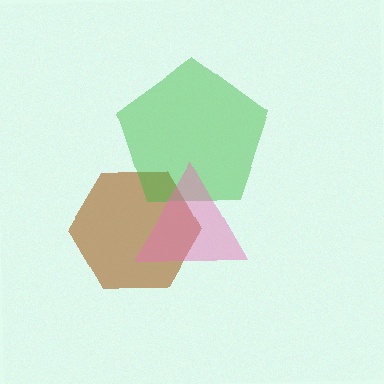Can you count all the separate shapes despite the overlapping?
Yes, there are 3 separate shapes.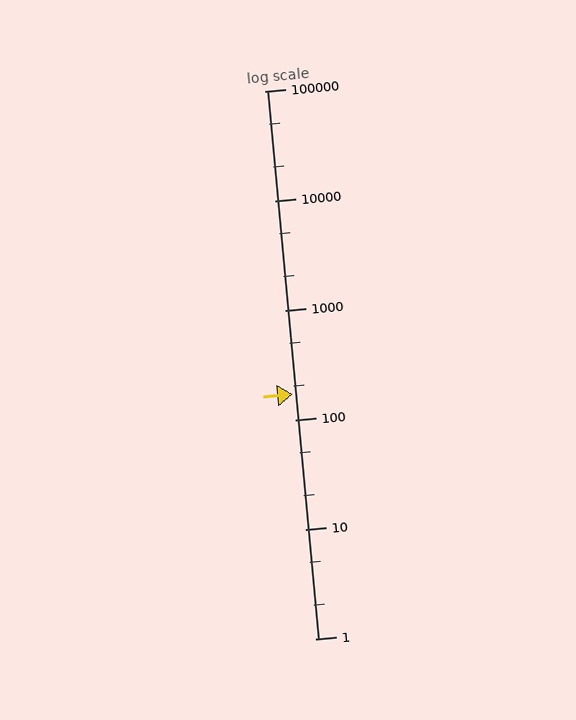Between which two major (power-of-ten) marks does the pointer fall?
The pointer is between 100 and 1000.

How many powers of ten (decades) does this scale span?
The scale spans 5 decades, from 1 to 100000.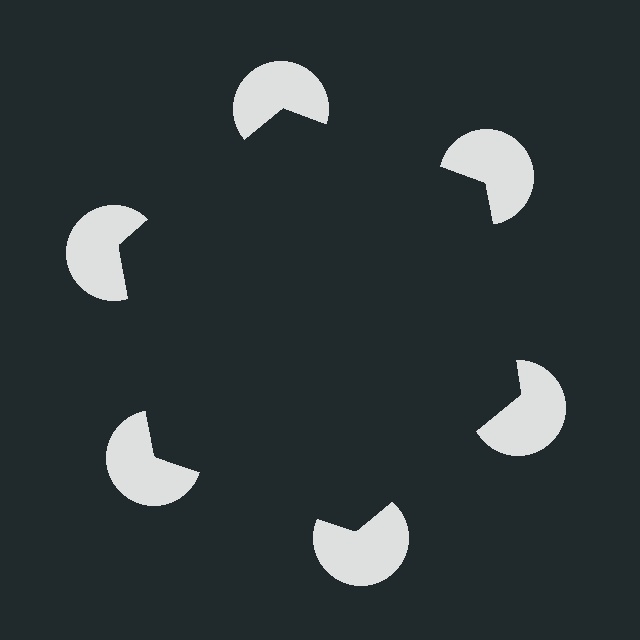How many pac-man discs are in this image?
There are 6 — one at each vertex of the illusory hexagon.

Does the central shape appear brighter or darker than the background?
It typically appears slightly darker than the background, even though no actual brightness change is drawn.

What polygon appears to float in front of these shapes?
An illusory hexagon — its edges are inferred from the aligned wedge cuts in the pac-man discs, not physically drawn.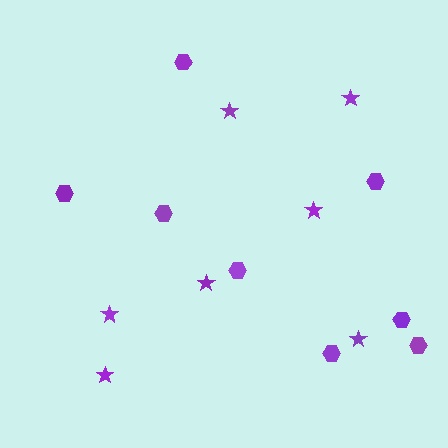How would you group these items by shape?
There are 2 groups: one group of hexagons (8) and one group of stars (7).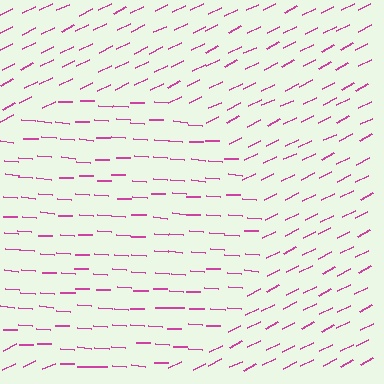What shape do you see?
I see a circle.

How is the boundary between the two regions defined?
The boundary is defined purely by a change in line orientation (approximately 30 degrees difference). All lines are the same color and thickness.